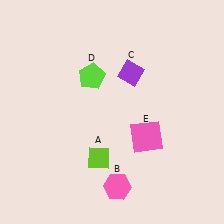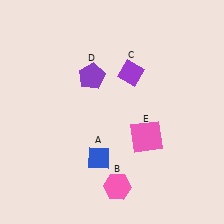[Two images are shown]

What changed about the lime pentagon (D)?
In Image 1, D is lime. In Image 2, it changed to purple.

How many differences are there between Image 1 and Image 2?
There are 2 differences between the two images.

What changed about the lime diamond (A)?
In Image 1, A is lime. In Image 2, it changed to blue.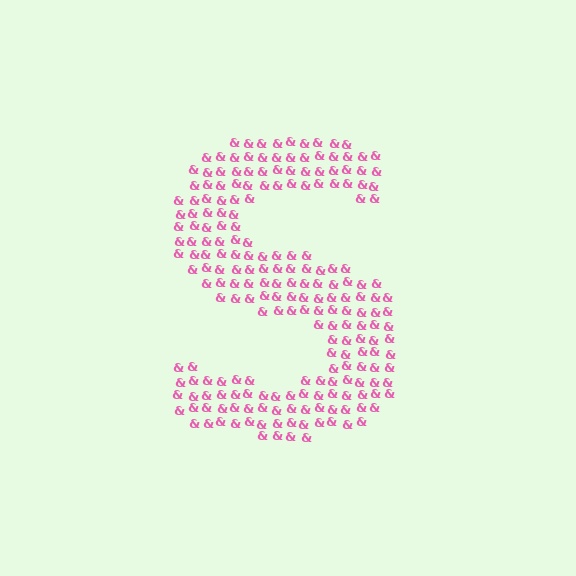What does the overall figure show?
The overall figure shows the letter S.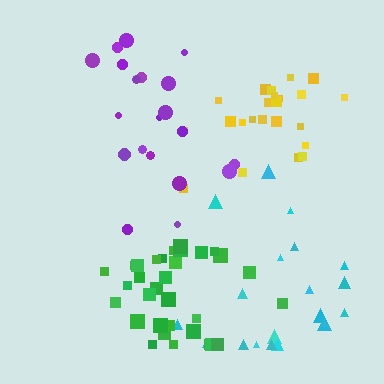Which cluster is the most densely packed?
Green.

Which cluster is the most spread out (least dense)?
Purple.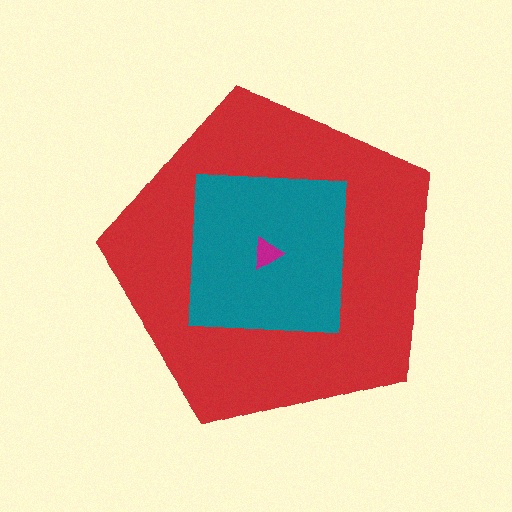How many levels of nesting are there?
3.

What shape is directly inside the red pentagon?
The teal square.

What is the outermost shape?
The red pentagon.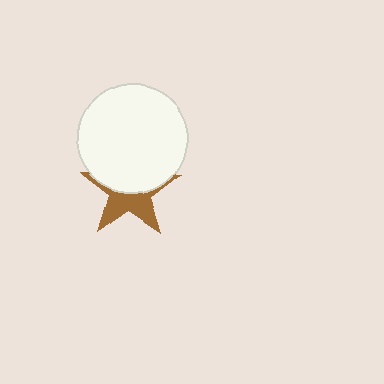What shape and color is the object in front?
The object in front is a white circle.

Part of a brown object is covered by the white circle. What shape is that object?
It is a star.